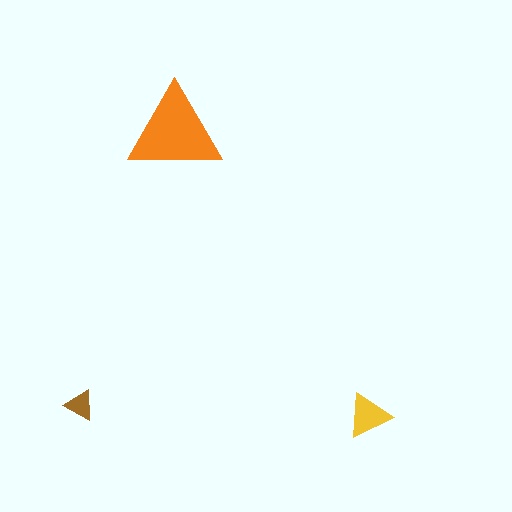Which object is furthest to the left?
The brown triangle is leftmost.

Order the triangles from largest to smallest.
the orange one, the yellow one, the brown one.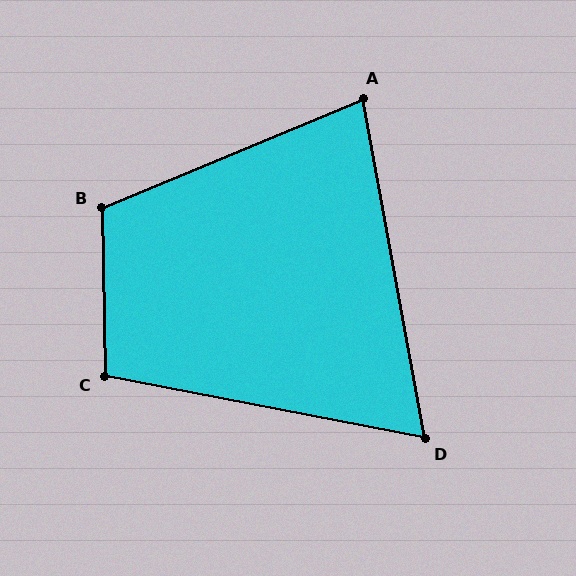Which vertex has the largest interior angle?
B, at approximately 111 degrees.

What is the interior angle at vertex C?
Approximately 102 degrees (obtuse).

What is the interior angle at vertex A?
Approximately 78 degrees (acute).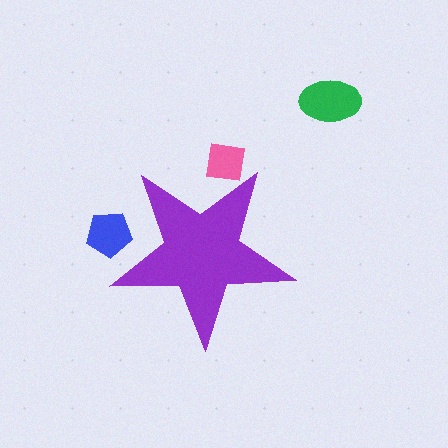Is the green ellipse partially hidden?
No, the green ellipse is fully visible.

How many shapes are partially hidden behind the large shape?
2 shapes are partially hidden.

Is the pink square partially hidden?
Yes, the pink square is partially hidden behind the purple star.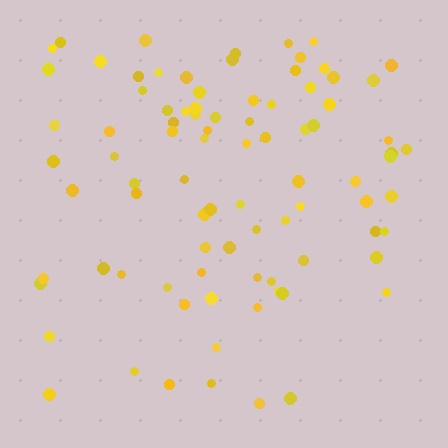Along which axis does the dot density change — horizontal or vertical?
Vertical.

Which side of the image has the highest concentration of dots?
The top.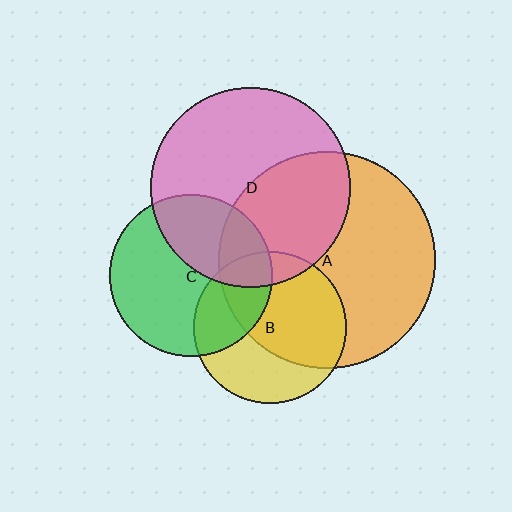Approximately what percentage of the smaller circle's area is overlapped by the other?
Approximately 35%.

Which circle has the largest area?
Circle A (orange).